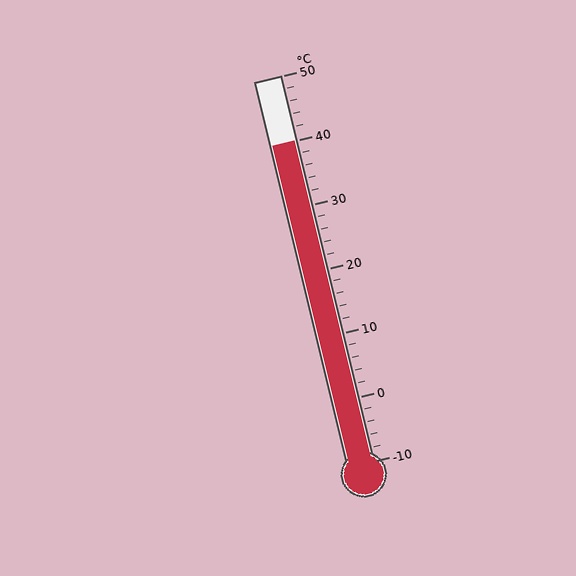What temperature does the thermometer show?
The thermometer shows approximately 40°C.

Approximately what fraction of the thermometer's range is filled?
The thermometer is filled to approximately 85% of its range.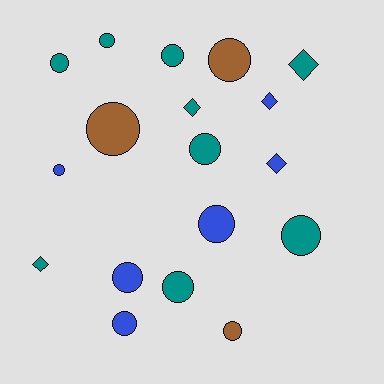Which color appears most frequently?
Teal, with 9 objects.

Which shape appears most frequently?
Circle, with 13 objects.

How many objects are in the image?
There are 18 objects.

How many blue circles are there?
There are 4 blue circles.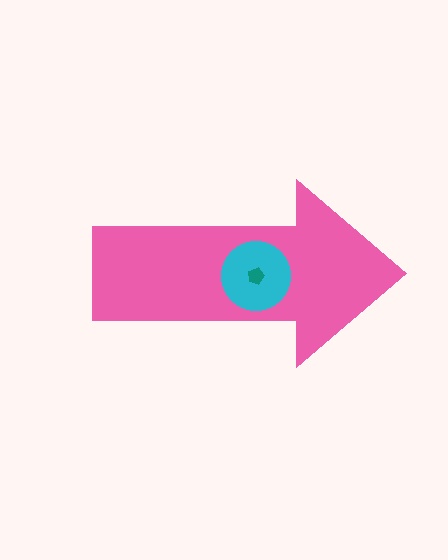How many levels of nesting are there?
3.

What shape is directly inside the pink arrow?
The cyan circle.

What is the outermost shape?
The pink arrow.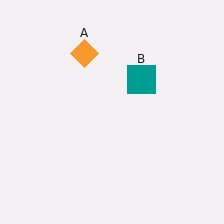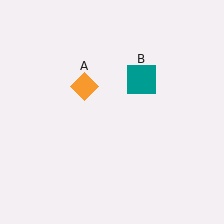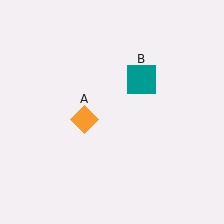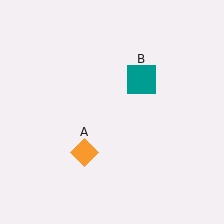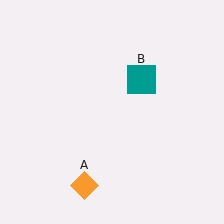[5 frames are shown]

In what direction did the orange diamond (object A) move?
The orange diamond (object A) moved down.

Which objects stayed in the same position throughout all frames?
Teal square (object B) remained stationary.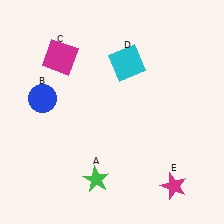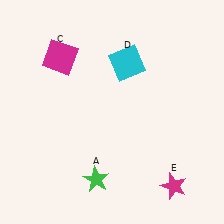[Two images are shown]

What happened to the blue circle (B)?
The blue circle (B) was removed in Image 2. It was in the top-left area of Image 1.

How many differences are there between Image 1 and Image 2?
There is 1 difference between the two images.